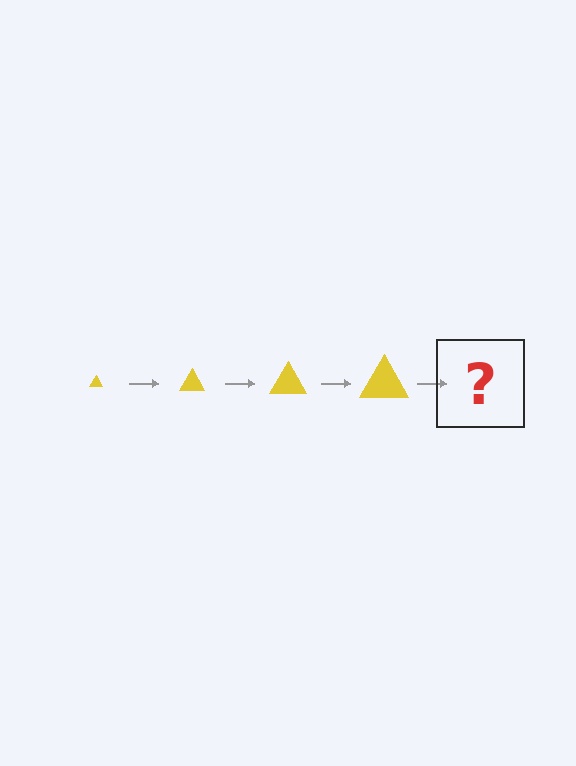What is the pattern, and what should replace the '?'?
The pattern is that the triangle gets progressively larger each step. The '?' should be a yellow triangle, larger than the previous one.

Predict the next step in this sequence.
The next step is a yellow triangle, larger than the previous one.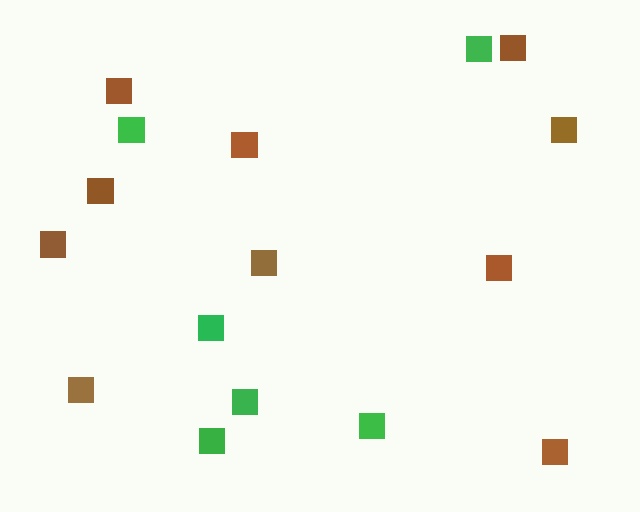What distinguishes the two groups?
There are 2 groups: one group of green squares (6) and one group of brown squares (10).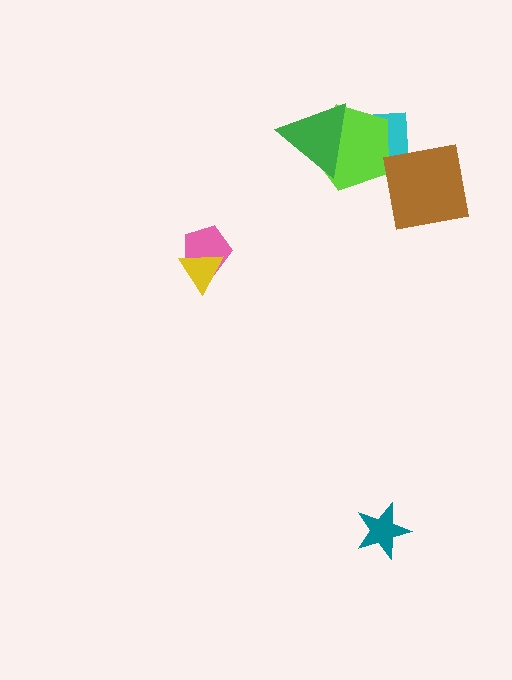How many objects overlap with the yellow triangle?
1 object overlaps with the yellow triangle.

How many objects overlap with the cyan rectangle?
1 object overlaps with the cyan rectangle.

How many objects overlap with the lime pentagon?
2 objects overlap with the lime pentagon.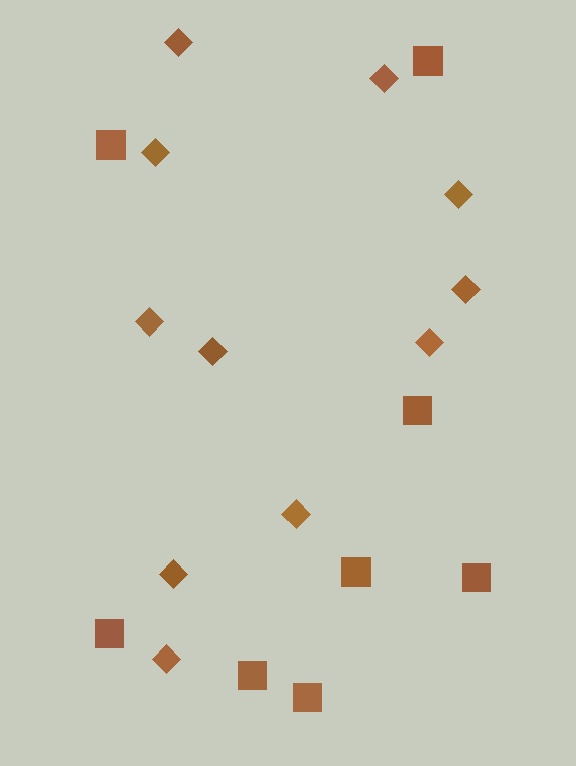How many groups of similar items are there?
There are 2 groups: one group of squares (8) and one group of diamonds (11).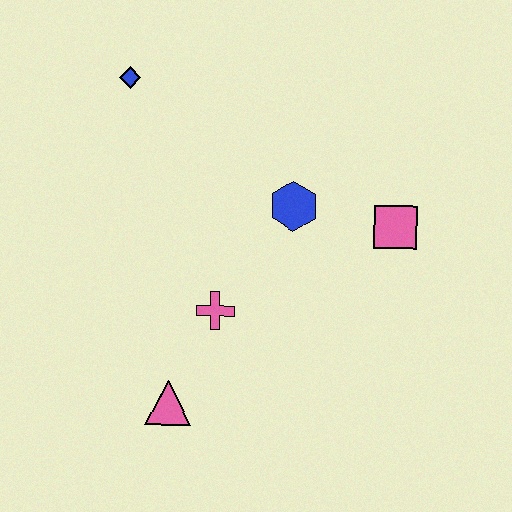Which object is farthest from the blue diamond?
The pink triangle is farthest from the blue diamond.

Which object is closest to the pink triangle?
The pink cross is closest to the pink triangle.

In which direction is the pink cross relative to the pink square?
The pink cross is to the left of the pink square.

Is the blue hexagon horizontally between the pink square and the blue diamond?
Yes